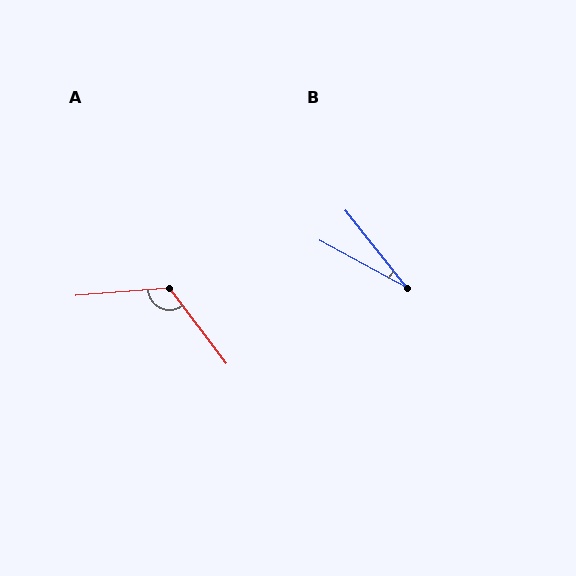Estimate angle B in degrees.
Approximately 23 degrees.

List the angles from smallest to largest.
B (23°), A (123°).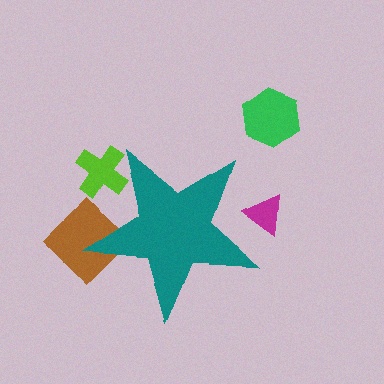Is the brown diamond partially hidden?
Yes, the brown diamond is partially hidden behind the teal star.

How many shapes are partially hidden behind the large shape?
3 shapes are partially hidden.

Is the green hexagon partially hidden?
No, the green hexagon is fully visible.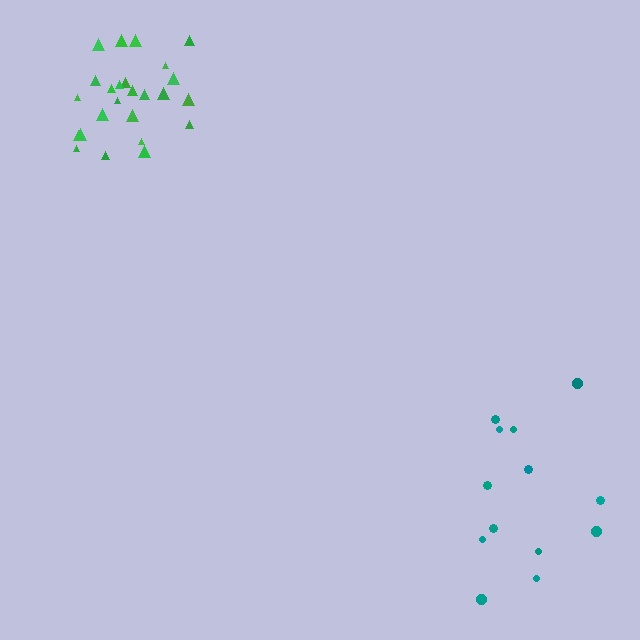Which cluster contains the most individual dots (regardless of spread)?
Green (25).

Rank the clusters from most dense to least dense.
green, teal.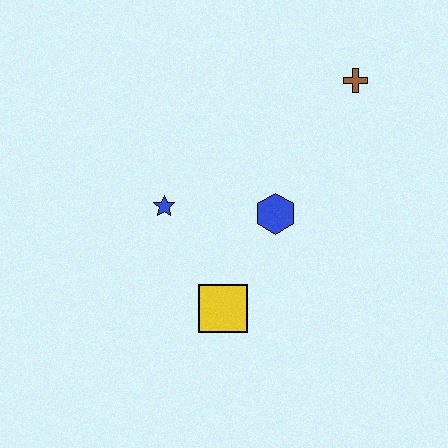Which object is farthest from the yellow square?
The brown cross is farthest from the yellow square.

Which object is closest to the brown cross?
The blue hexagon is closest to the brown cross.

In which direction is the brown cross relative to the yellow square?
The brown cross is above the yellow square.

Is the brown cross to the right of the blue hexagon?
Yes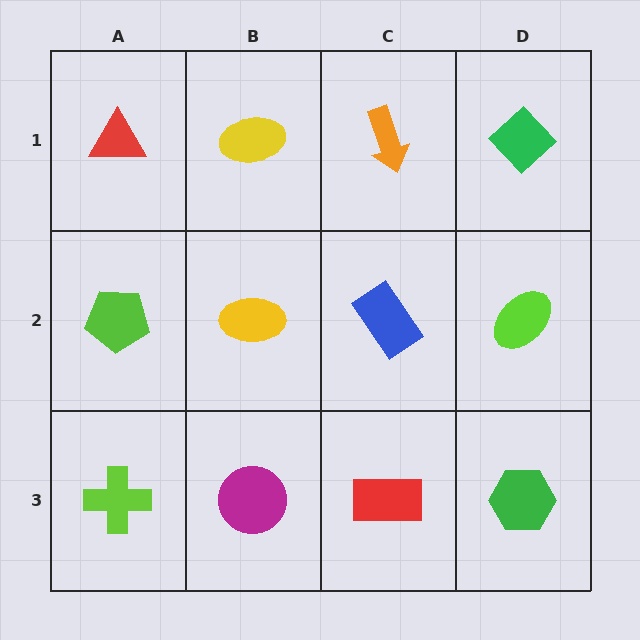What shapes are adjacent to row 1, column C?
A blue rectangle (row 2, column C), a yellow ellipse (row 1, column B), a green diamond (row 1, column D).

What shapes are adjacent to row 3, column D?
A lime ellipse (row 2, column D), a red rectangle (row 3, column C).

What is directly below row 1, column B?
A yellow ellipse.